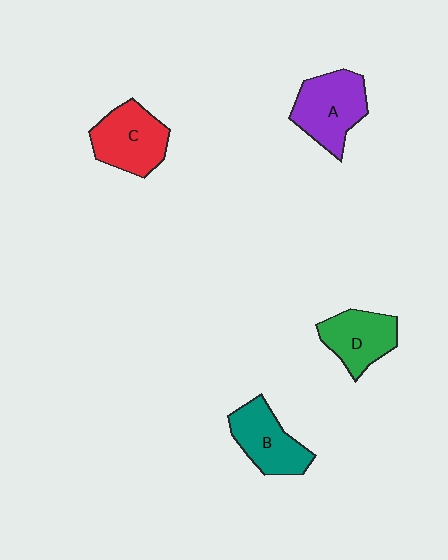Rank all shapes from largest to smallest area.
From largest to smallest: A (purple), C (red), B (teal), D (green).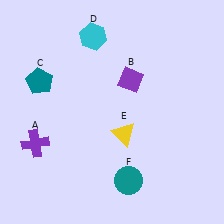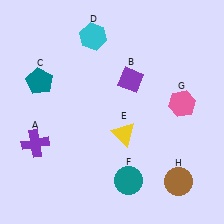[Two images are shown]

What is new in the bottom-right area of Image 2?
A brown circle (H) was added in the bottom-right area of Image 2.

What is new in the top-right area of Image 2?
A pink hexagon (G) was added in the top-right area of Image 2.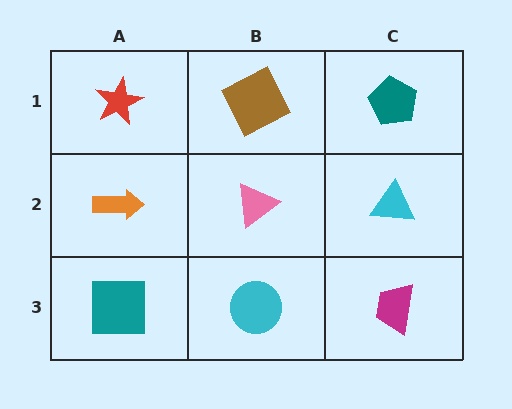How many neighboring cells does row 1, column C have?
2.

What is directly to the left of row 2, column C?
A pink triangle.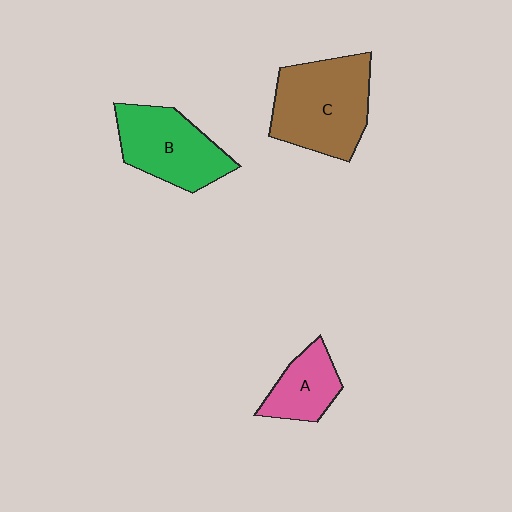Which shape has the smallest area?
Shape A (pink).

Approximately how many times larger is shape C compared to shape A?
Approximately 2.0 times.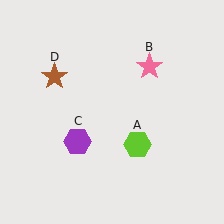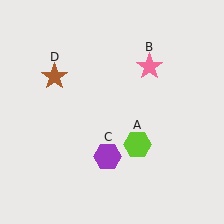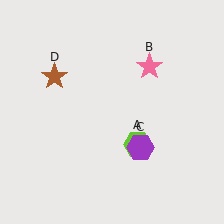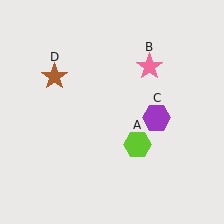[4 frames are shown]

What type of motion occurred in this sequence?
The purple hexagon (object C) rotated counterclockwise around the center of the scene.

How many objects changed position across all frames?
1 object changed position: purple hexagon (object C).